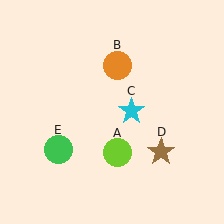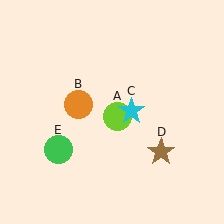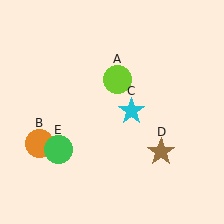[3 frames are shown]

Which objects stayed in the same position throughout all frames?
Cyan star (object C) and brown star (object D) and green circle (object E) remained stationary.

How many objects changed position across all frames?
2 objects changed position: lime circle (object A), orange circle (object B).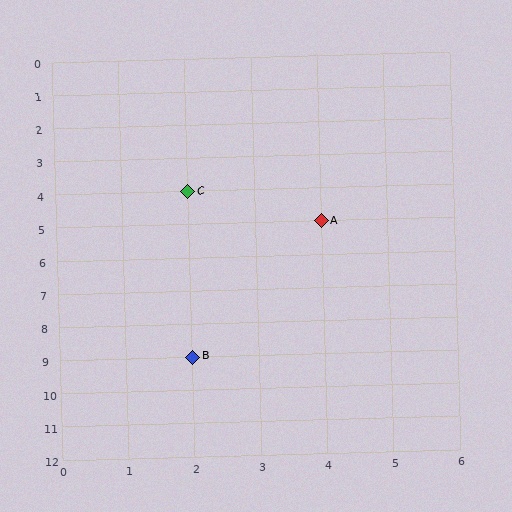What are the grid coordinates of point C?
Point C is at grid coordinates (2, 4).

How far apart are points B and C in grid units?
Points B and C are 5 rows apart.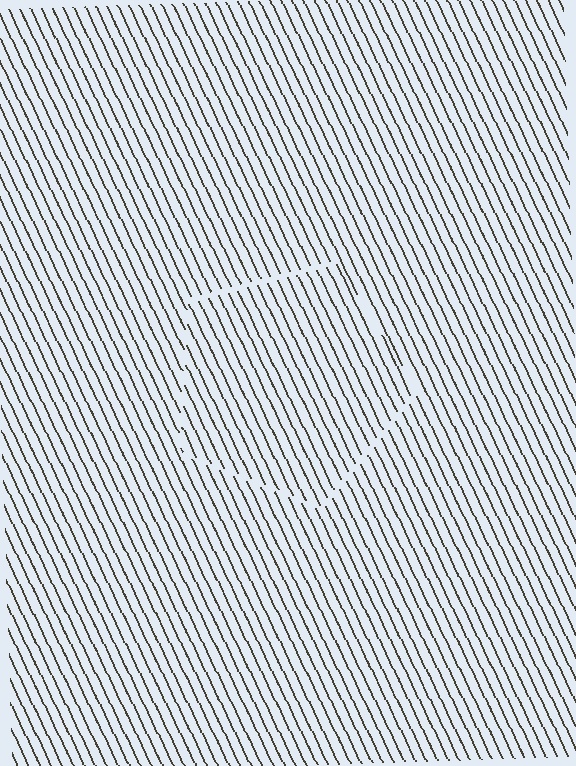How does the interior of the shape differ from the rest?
The interior of the shape contains the same grating, shifted by half a period — the contour is defined by the phase discontinuity where line-ends from the inner and outer gratings abut.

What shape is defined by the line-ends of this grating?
An illusory pentagon. The interior of the shape contains the same grating, shifted by half a period — the contour is defined by the phase discontinuity where line-ends from the inner and outer gratings abut.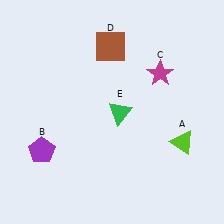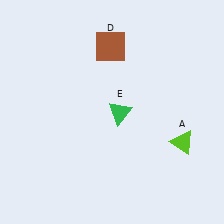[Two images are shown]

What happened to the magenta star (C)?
The magenta star (C) was removed in Image 2. It was in the top-right area of Image 1.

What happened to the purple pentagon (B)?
The purple pentagon (B) was removed in Image 2. It was in the bottom-left area of Image 1.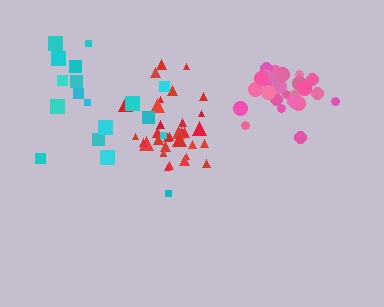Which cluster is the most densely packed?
Red.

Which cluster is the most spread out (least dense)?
Cyan.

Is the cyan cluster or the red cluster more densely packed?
Red.